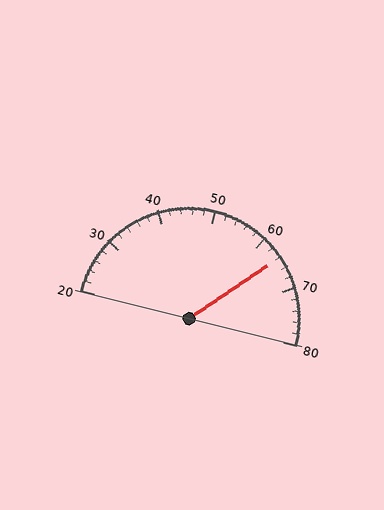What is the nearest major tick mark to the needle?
The nearest major tick mark is 60.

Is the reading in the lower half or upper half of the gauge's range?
The reading is in the upper half of the range (20 to 80).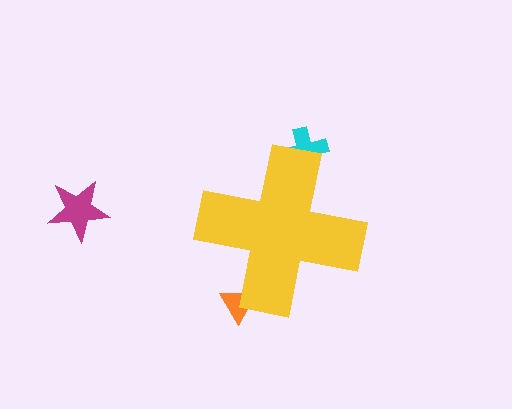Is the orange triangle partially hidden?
Yes, the orange triangle is partially hidden behind the yellow cross.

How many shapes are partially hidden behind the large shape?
2 shapes are partially hidden.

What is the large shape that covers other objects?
A yellow cross.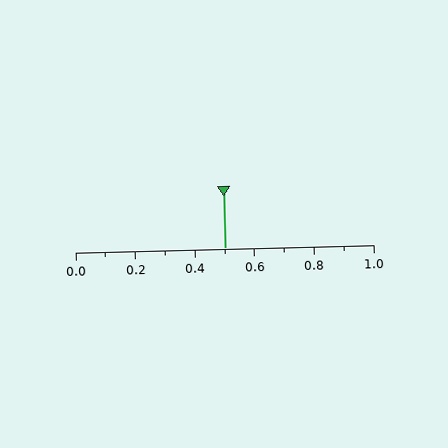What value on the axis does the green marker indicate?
The marker indicates approximately 0.5.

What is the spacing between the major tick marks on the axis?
The major ticks are spaced 0.2 apart.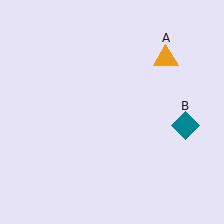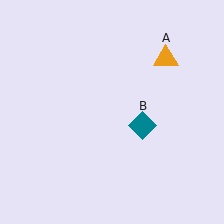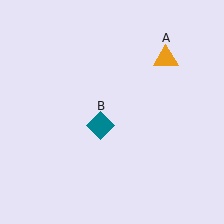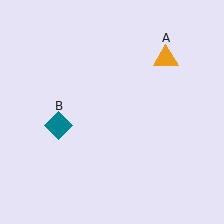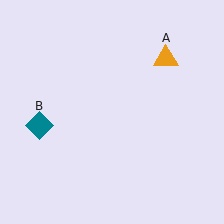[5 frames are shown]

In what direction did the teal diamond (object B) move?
The teal diamond (object B) moved left.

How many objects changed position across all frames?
1 object changed position: teal diamond (object B).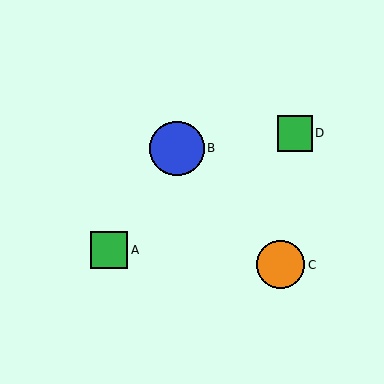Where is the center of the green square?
The center of the green square is at (295, 133).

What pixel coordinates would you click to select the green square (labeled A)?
Click at (109, 250) to select the green square A.